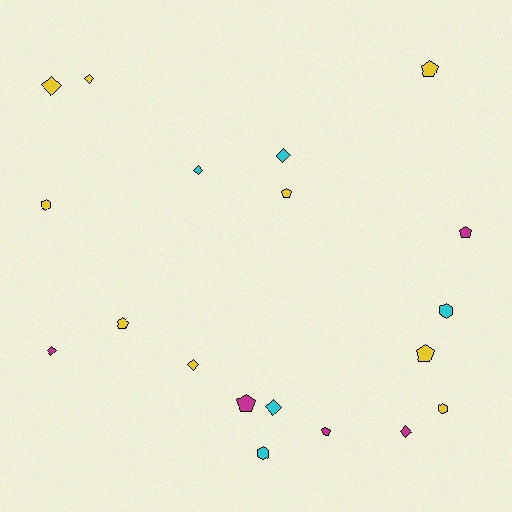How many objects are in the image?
There are 19 objects.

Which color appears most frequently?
Yellow, with 9 objects.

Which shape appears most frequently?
Diamond, with 8 objects.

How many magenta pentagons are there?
There are 3 magenta pentagons.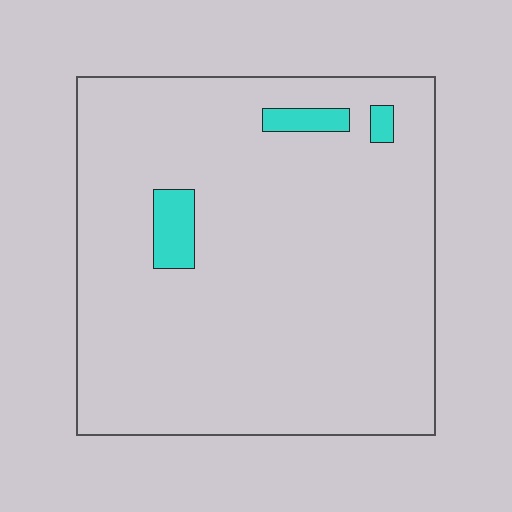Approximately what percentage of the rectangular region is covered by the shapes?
Approximately 5%.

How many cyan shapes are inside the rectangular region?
3.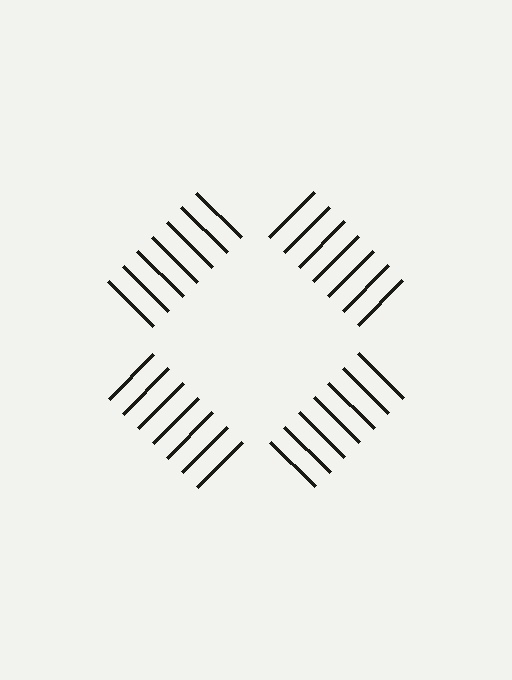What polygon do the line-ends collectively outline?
An illusory square — the line segments terminate on its edges but no continuous stroke is drawn.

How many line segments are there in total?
28 — 7 along each of the 4 edges.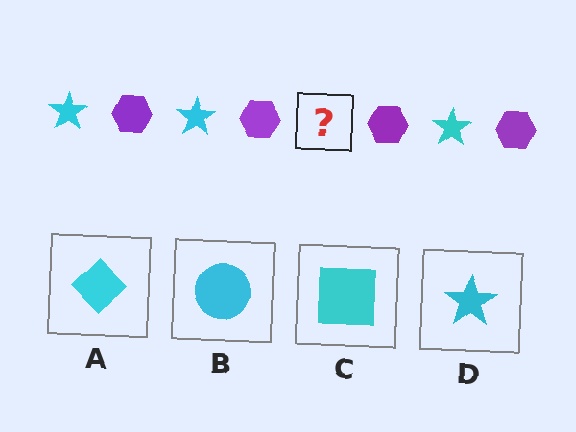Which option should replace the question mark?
Option D.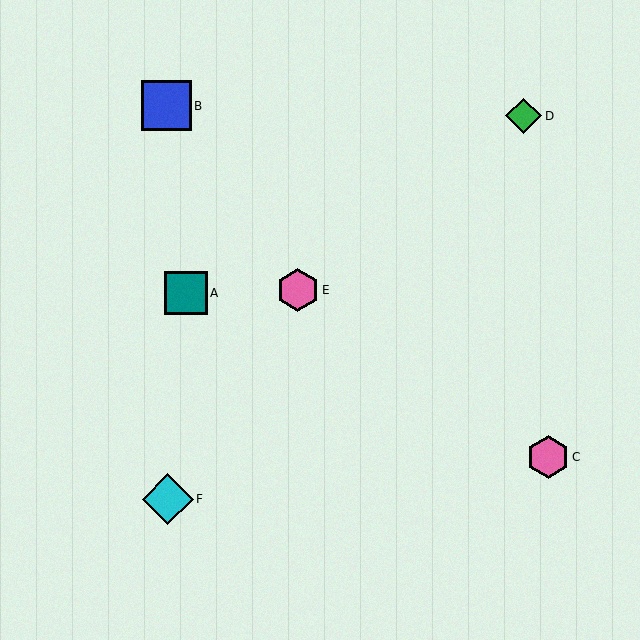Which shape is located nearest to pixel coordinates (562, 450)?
The pink hexagon (labeled C) at (548, 457) is nearest to that location.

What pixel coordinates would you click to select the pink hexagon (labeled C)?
Click at (548, 457) to select the pink hexagon C.